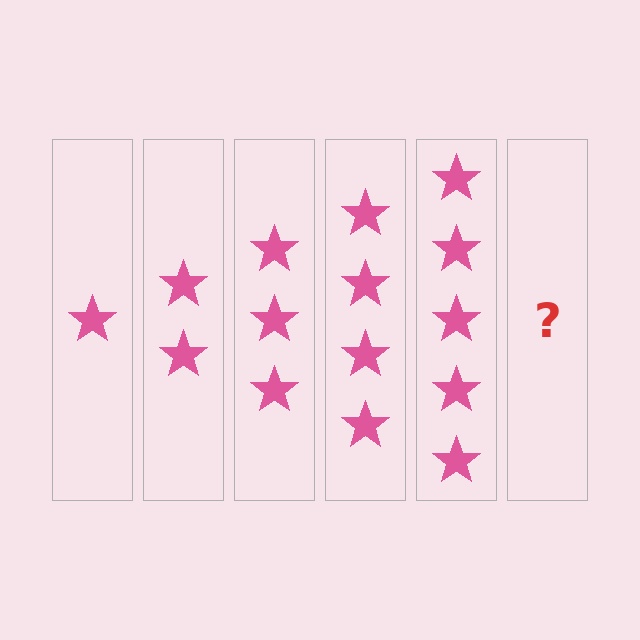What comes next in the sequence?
The next element should be 6 stars.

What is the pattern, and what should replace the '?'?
The pattern is that each step adds one more star. The '?' should be 6 stars.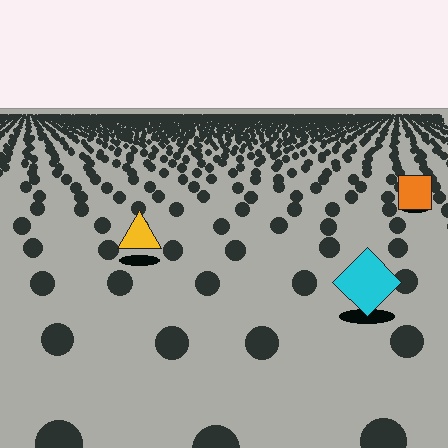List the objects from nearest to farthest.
From nearest to farthest: the cyan diamond, the yellow triangle, the orange square.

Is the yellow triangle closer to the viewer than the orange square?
Yes. The yellow triangle is closer — you can tell from the texture gradient: the ground texture is coarser near it.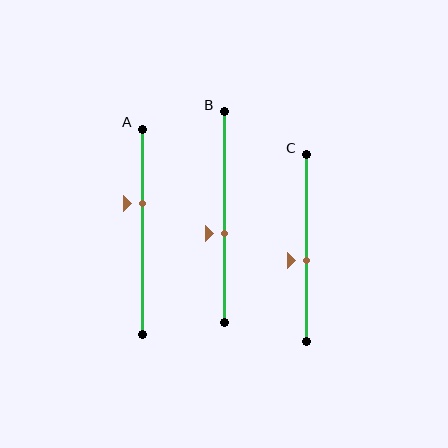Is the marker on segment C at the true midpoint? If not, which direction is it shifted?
No, the marker on segment C is shifted downward by about 6% of the segment length.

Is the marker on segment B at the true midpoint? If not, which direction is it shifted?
No, the marker on segment B is shifted downward by about 8% of the segment length.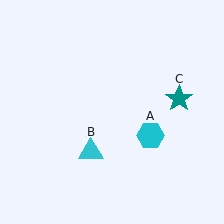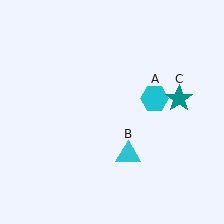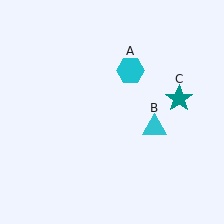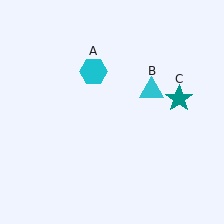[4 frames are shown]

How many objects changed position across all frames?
2 objects changed position: cyan hexagon (object A), cyan triangle (object B).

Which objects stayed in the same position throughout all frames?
Teal star (object C) remained stationary.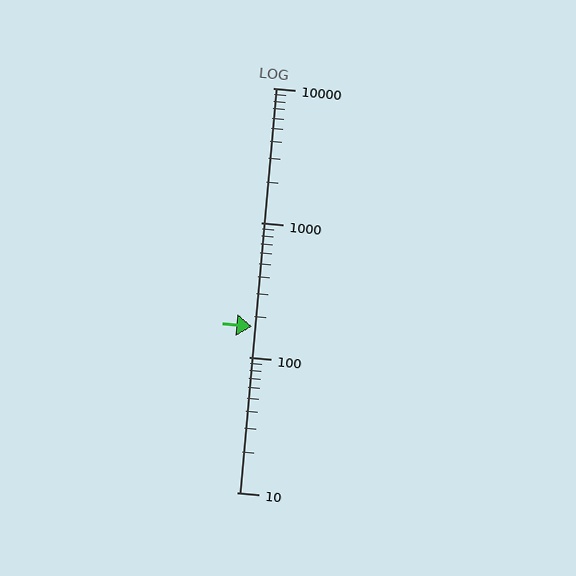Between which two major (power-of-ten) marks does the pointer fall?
The pointer is between 100 and 1000.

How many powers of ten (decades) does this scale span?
The scale spans 3 decades, from 10 to 10000.